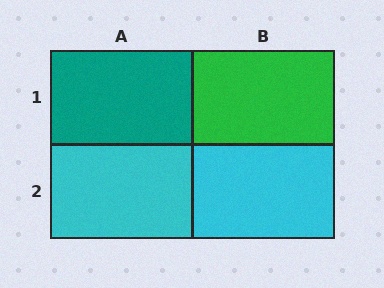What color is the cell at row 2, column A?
Cyan.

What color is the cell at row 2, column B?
Cyan.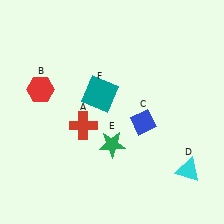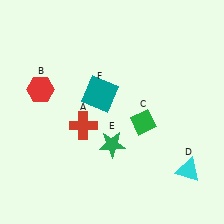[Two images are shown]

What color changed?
The diamond (C) changed from blue in Image 1 to green in Image 2.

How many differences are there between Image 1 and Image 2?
There is 1 difference between the two images.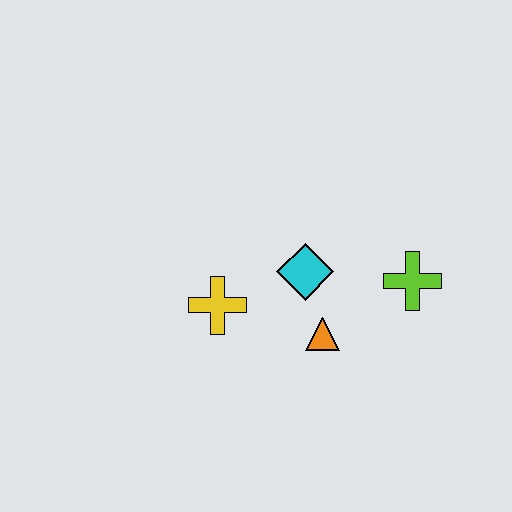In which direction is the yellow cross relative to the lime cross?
The yellow cross is to the left of the lime cross.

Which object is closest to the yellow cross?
The cyan diamond is closest to the yellow cross.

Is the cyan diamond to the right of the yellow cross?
Yes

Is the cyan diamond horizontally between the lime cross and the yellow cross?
Yes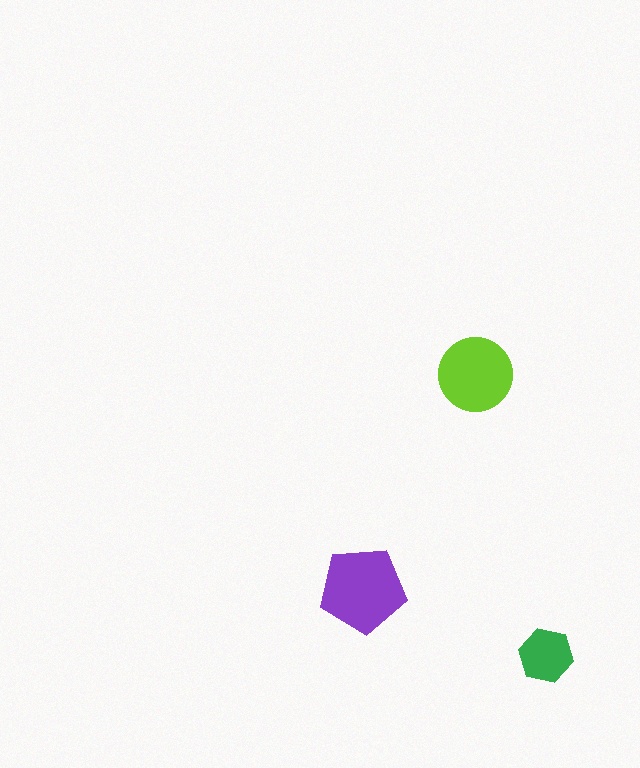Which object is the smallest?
The green hexagon.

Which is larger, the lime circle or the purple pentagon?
The purple pentagon.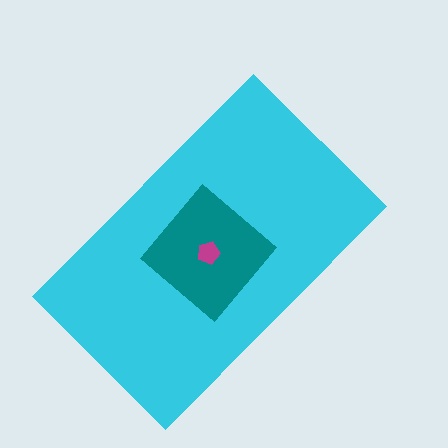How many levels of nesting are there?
3.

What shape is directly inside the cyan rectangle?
The teal diamond.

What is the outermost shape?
The cyan rectangle.